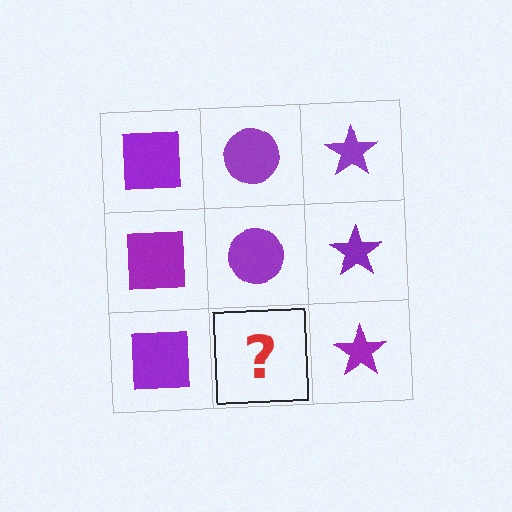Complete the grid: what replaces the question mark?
The question mark should be replaced with a purple circle.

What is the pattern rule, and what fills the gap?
The rule is that each column has a consistent shape. The gap should be filled with a purple circle.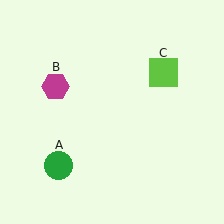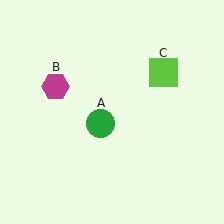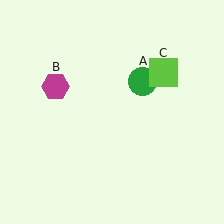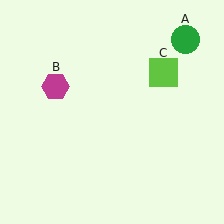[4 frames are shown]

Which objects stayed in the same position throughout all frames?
Magenta hexagon (object B) and lime square (object C) remained stationary.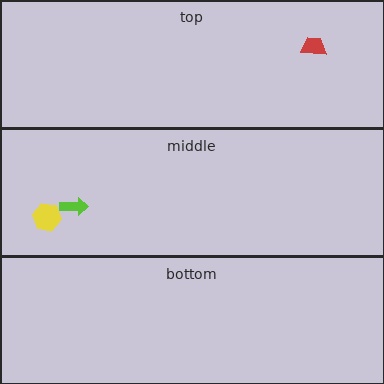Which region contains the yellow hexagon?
The middle region.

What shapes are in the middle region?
The yellow hexagon, the lime arrow.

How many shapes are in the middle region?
2.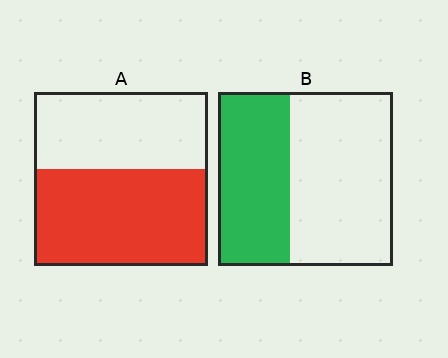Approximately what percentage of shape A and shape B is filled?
A is approximately 55% and B is approximately 40%.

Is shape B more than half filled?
No.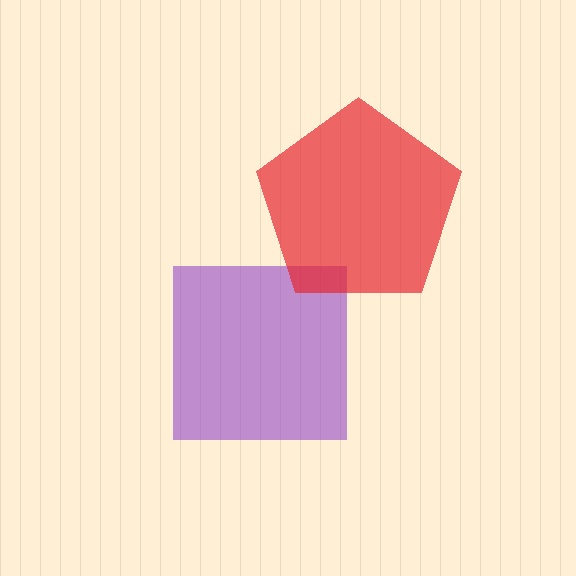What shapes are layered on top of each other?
The layered shapes are: a purple square, a red pentagon.